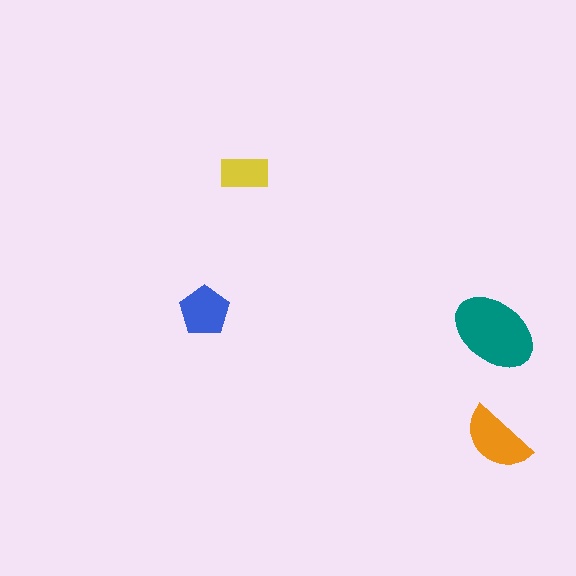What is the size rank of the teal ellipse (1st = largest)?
1st.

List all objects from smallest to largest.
The yellow rectangle, the blue pentagon, the orange semicircle, the teal ellipse.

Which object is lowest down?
The orange semicircle is bottommost.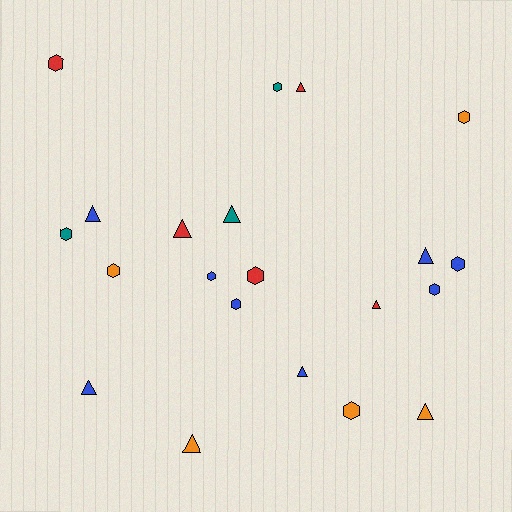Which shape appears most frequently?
Hexagon, with 11 objects.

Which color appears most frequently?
Blue, with 8 objects.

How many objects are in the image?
There are 21 objects.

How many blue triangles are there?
There are 4 blue triangles.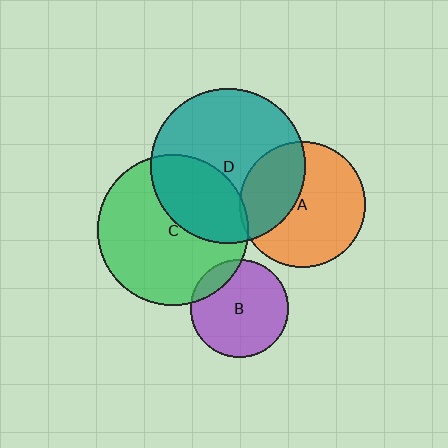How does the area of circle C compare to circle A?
Approximately 1.4 times.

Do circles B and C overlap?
Yes.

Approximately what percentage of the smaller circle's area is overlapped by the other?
Approximately 15%.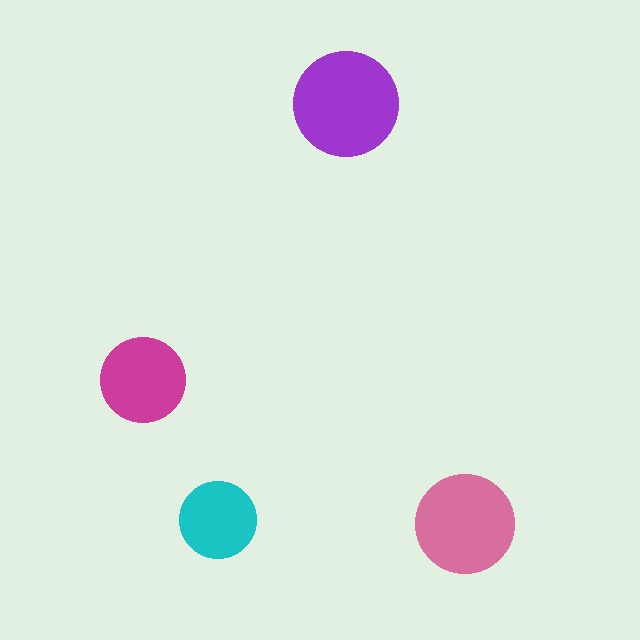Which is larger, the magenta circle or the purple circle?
The purple one.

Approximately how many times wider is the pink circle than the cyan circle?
About 1.5 times wider.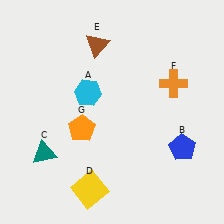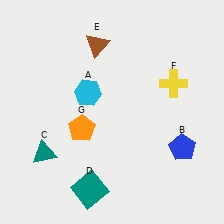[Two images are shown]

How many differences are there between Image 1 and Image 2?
There are 2 differences between the two images.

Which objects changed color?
D changed from yellow to teal. F changed from orange to yellow.